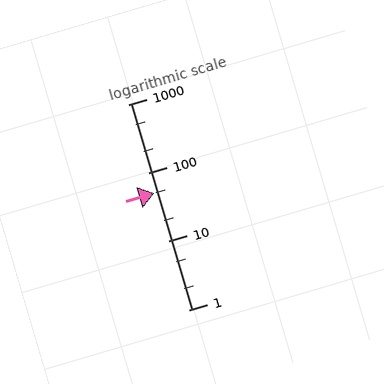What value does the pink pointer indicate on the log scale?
The pointer indicates approximately 50.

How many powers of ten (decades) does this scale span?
The scale spans 3 decades, from 1 to 1000.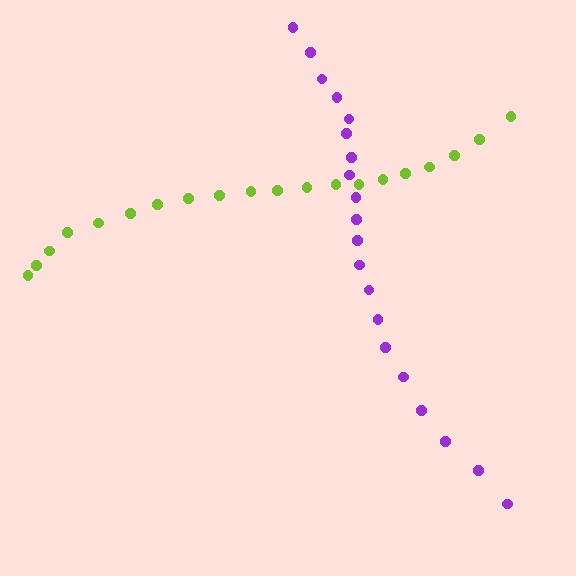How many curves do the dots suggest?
There are 2 distinct paths.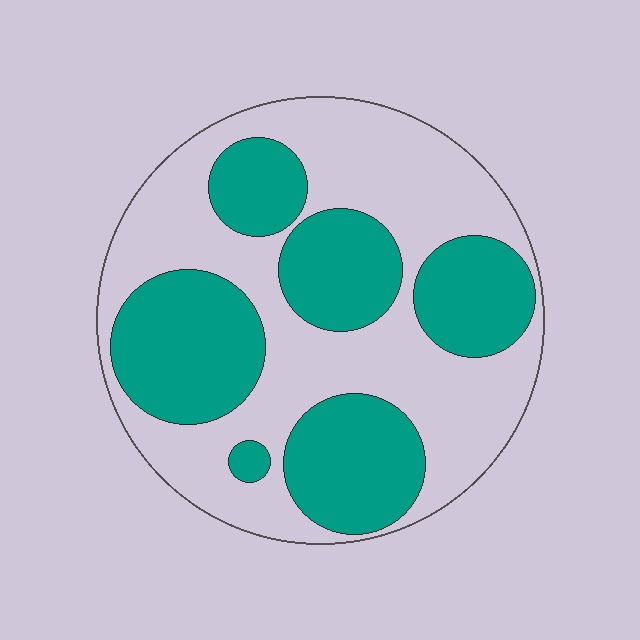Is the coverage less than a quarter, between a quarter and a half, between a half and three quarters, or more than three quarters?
Between a quarter and a half.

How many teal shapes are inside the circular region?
6.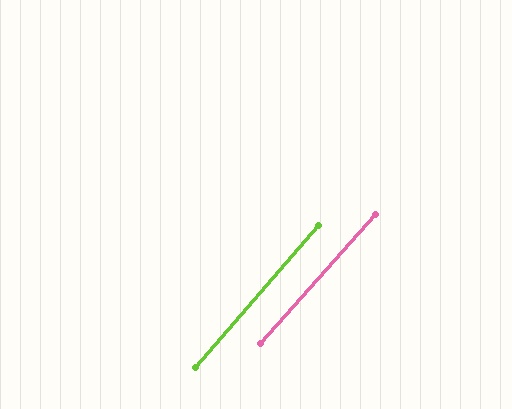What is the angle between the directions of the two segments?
Approximately 1 degree.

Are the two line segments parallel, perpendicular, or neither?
Parallel — their directions differ by only 0.6°.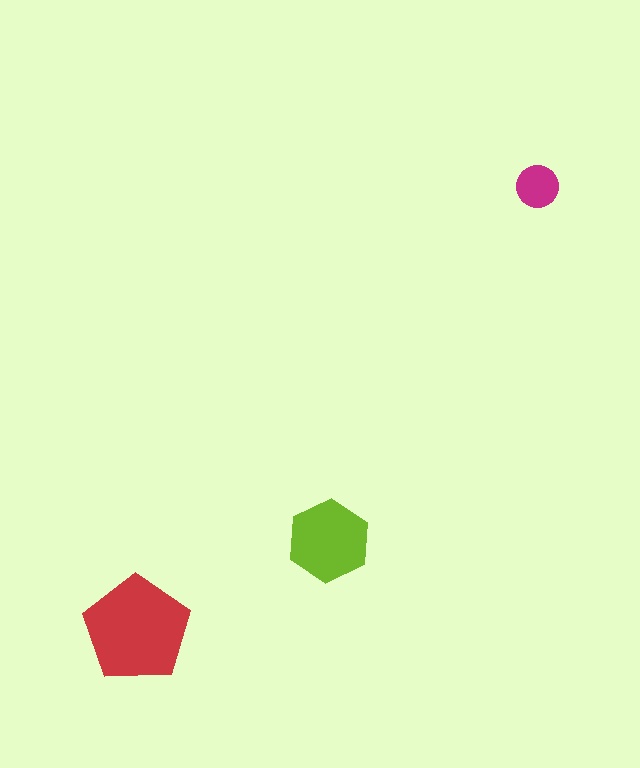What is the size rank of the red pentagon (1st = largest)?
1st.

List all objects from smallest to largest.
The magenta circle, the lime hexagon, the red pentagon.